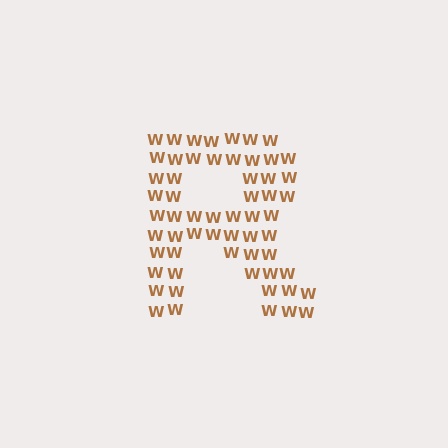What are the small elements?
The small elements are letter W's.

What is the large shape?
The large shape is the letter R.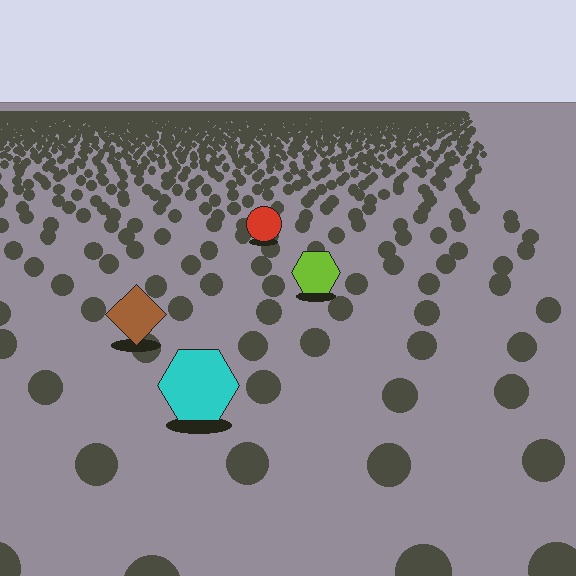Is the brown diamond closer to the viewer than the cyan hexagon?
No. The cyan hexagon is closer — you can tell from the texture gradient: the ground texture is coarser near it.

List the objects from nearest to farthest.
From nearest to farthest: the cyan hexagon, the brown diamond, the lime hexagon, the red circle.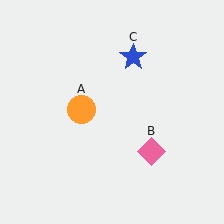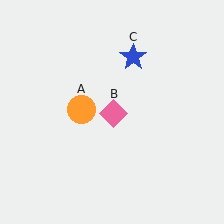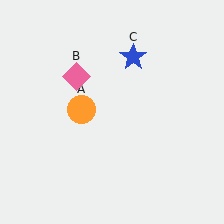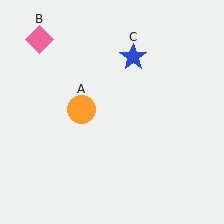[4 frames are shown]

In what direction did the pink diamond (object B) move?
The pink diamond (object B) moved up and to the left.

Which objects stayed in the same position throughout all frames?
Orange circle (object A) and blue star (object C) remained stationary.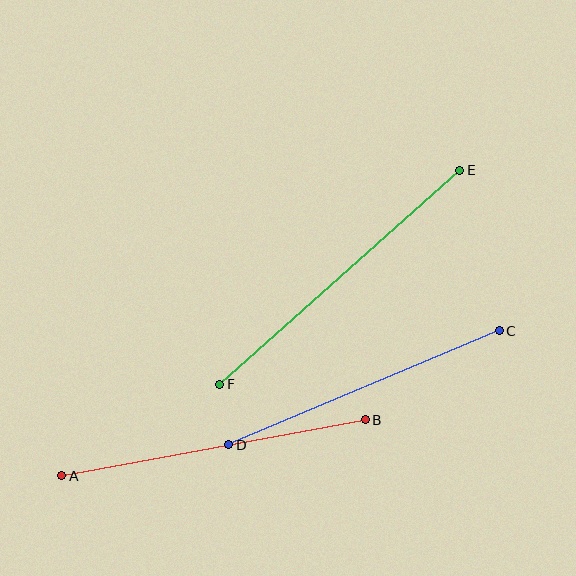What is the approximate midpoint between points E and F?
The midpoint is at approximately (340, 277) pixels.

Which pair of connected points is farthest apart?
Points E and F are farthest apart.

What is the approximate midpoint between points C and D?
The midpoint is at approximately (364, 388) pixels.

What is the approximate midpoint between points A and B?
The midpoint is at approximately (213, 448) pixels.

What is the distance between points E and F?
The distance is approximately 321 pixels.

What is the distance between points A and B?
The distance is approximately 309 pixels.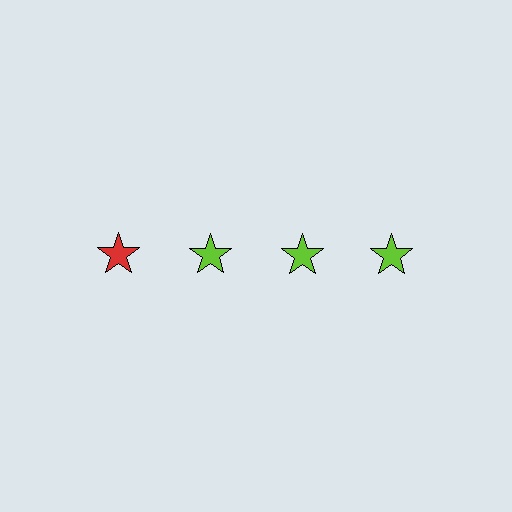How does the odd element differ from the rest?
It has a different color: red instead of lime.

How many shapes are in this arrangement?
There are 4 shapes arranged in a grid pattern.